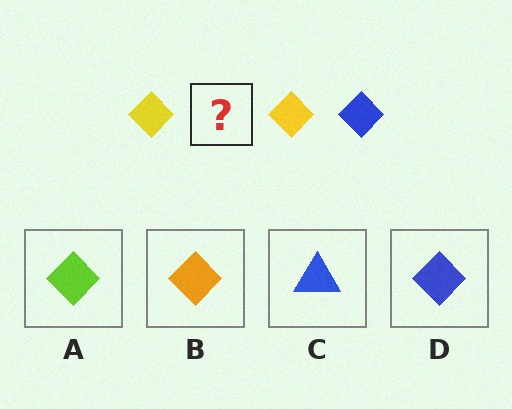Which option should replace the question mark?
Option D.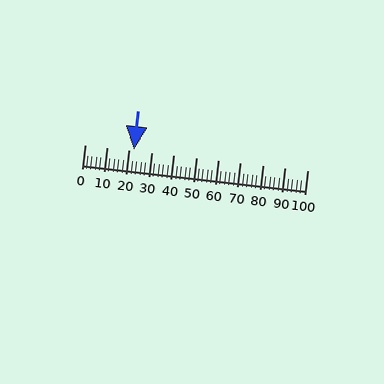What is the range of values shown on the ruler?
The ruler shows values from 0 to 100.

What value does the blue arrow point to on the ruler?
The blue arrow points to approximately 22.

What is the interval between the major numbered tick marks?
The major tick marks are spaced 10 units apart.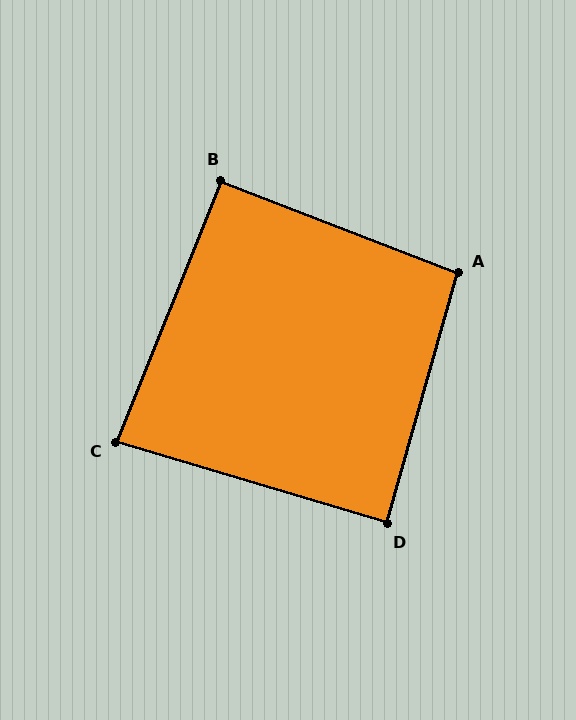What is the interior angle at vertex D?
Approximately 89 degrees (approximately right).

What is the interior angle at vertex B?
Approximately 91 degrees (approximately right).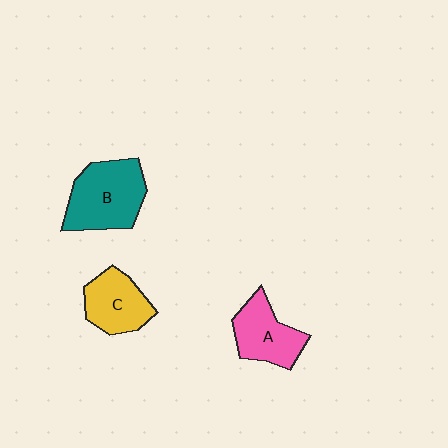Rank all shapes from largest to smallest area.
From largest to smallest: B (teal), A (pink), C (yellow).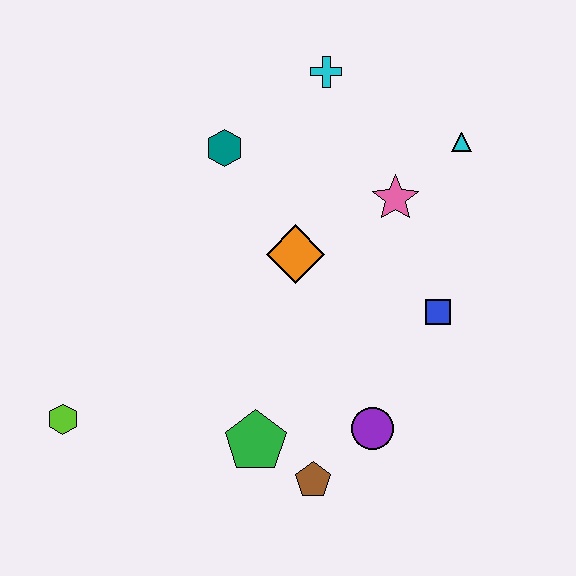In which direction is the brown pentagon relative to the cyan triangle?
The brown pentagon is below the cyan triangle.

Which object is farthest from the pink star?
The lime hexagon is farthest from the pink star.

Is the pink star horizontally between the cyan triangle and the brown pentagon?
Yes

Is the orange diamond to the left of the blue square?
Yes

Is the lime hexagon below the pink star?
Yes